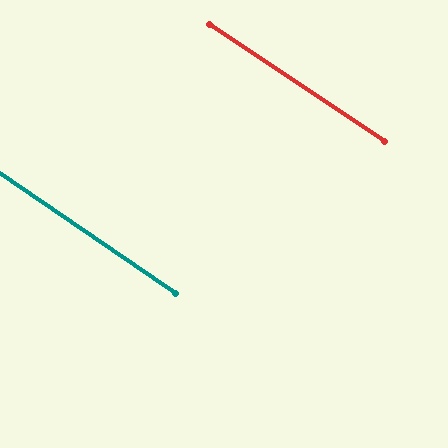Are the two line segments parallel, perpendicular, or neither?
Parallel — their directions differ by only 0.7°.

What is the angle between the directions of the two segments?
Approximately 1 degree.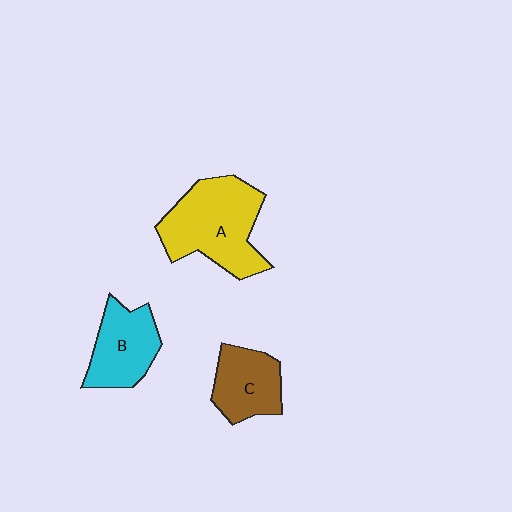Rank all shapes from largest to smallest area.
From largest to smallest: A (yellow), B (cyan), C (brown).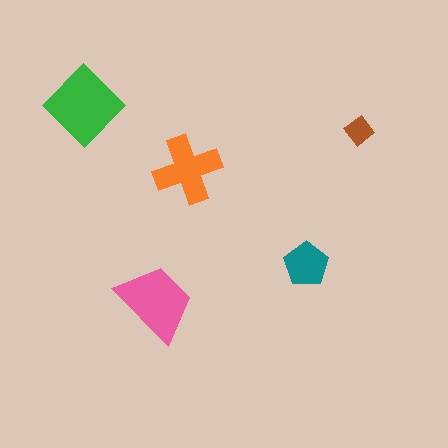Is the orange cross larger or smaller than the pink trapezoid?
Smaller.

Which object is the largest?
The green diamond.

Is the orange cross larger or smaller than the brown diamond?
Larger.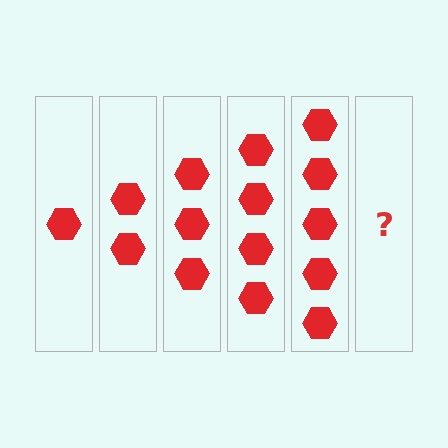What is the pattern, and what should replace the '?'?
The pattern is that each step adds one more hexagon. The '?' should be 6 hexagons.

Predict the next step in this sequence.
The next step is 6 hexagons.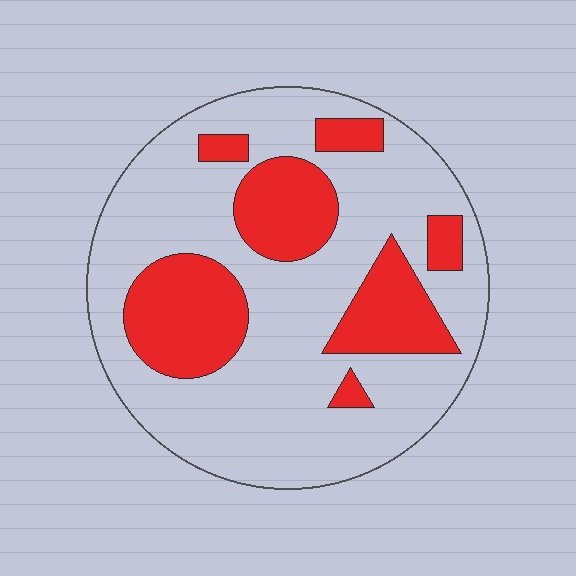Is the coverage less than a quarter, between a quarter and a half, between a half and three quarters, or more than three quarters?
Between a quarter and a half.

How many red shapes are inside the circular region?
7.